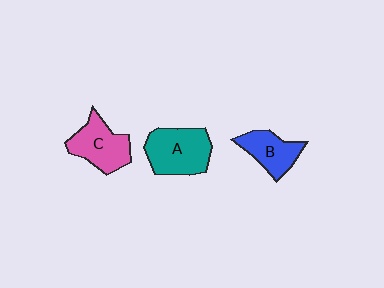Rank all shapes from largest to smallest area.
From largest to smallest: A (teal), C (pink), B (blue).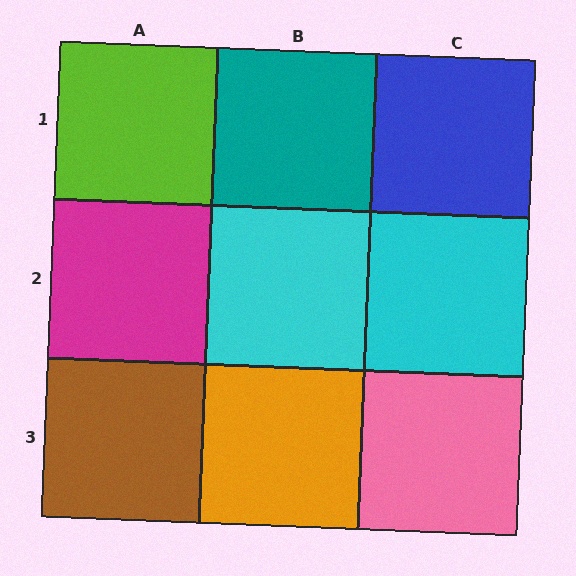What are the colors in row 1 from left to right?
Lime, teal, blue.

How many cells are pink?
1 cell is pink.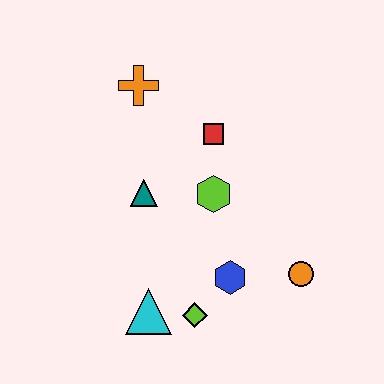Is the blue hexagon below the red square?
Yes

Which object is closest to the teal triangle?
The lime hexagon is closest to the teal triangle.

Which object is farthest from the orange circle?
The orange cross is farthest from the orange circle.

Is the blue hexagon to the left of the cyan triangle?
No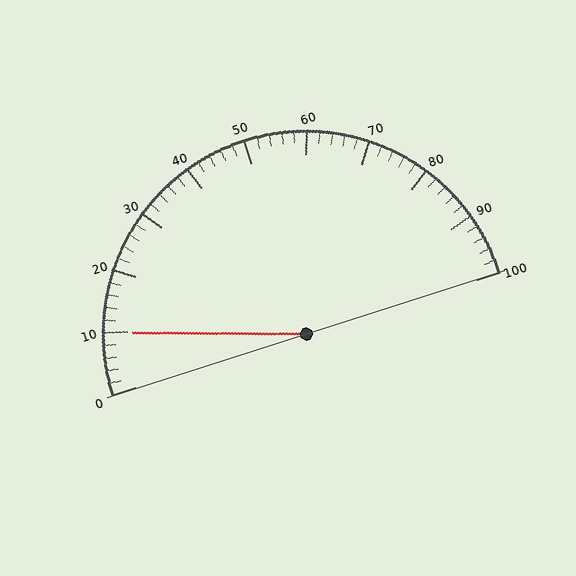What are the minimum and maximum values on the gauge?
The gauge ranges from 0 to 100.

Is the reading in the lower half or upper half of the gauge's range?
The reading is in the lower half of the range (0 to 100).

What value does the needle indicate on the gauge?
The needle indicates approximately 10.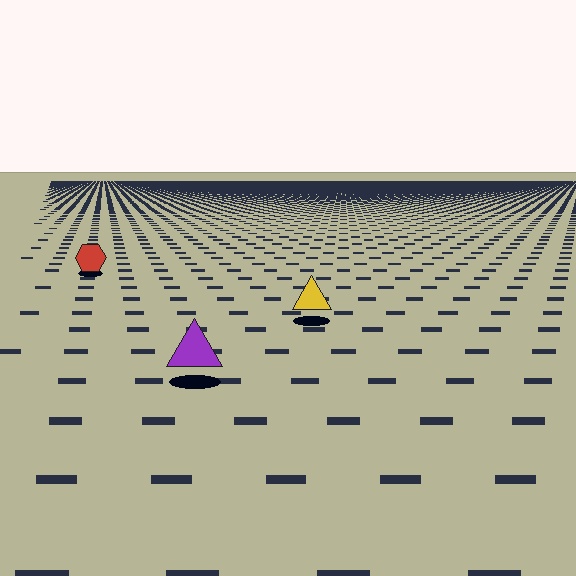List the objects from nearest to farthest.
From nearest to farthest: the purple triangle, the yellow triangle, the red hexagon.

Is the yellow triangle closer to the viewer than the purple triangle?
No. The purple triangle is closer — you can tell from the texture gradient: the ground texture is coarser near it.